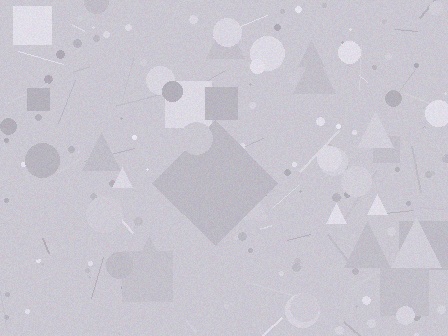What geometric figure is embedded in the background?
A diamond is embedded in the background.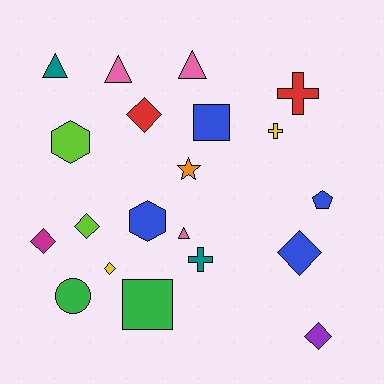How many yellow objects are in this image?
There are 2 yellow objects.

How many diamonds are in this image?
There are 6 diamonds.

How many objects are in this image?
There are 20 objects.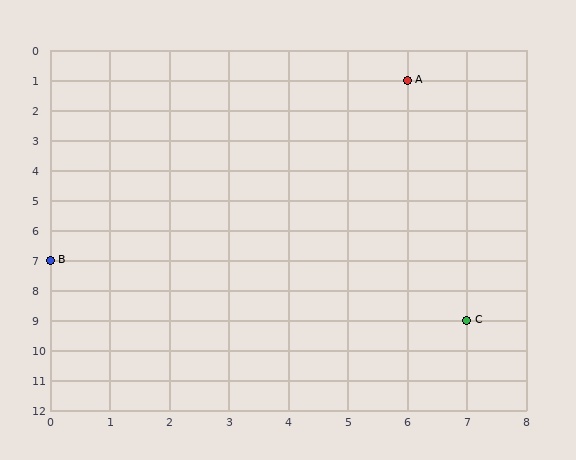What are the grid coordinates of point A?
Point A is at grid coordinates (6, 1).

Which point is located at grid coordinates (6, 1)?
Point A is at (6, 1).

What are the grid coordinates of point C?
Point C is at grid coordinates (7, 9).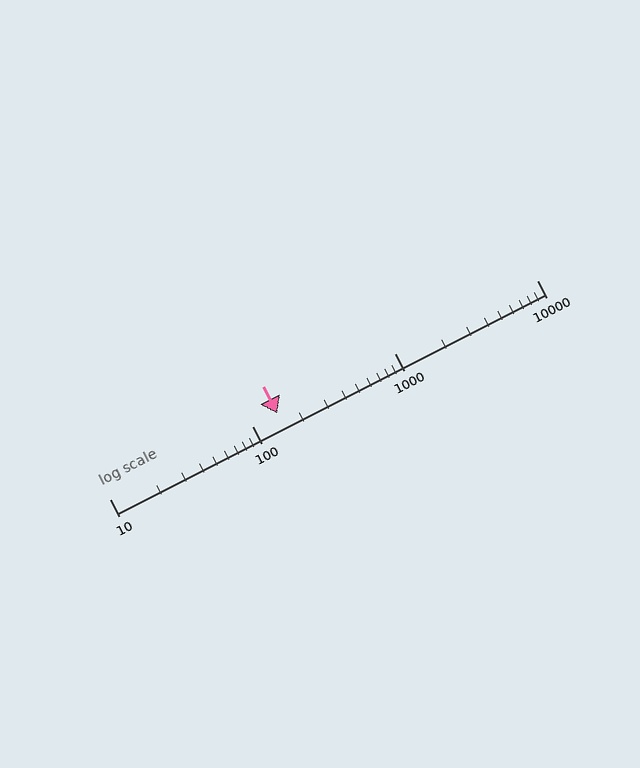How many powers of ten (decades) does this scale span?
The scale spans 3 decades, from 10 to 10000.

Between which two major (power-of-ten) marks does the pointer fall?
The pointer is between 100 and 1000.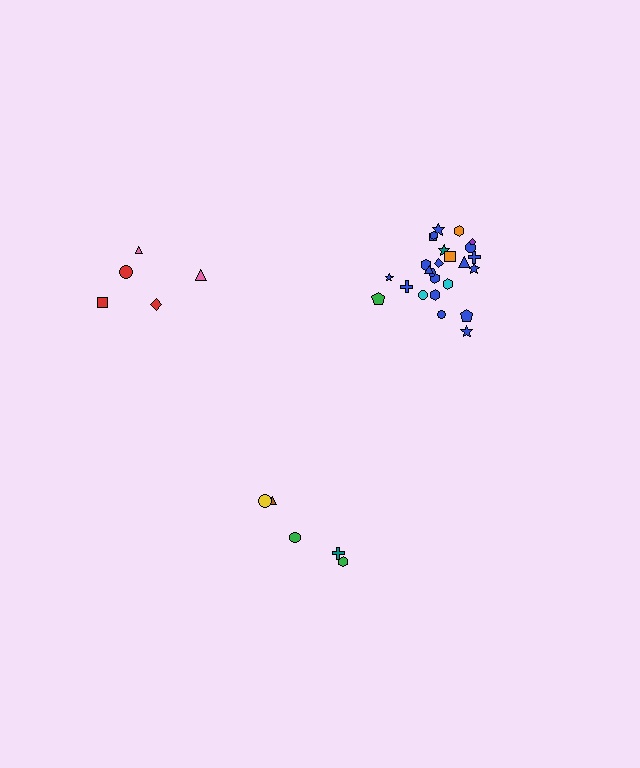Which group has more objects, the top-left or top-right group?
The top-right group.